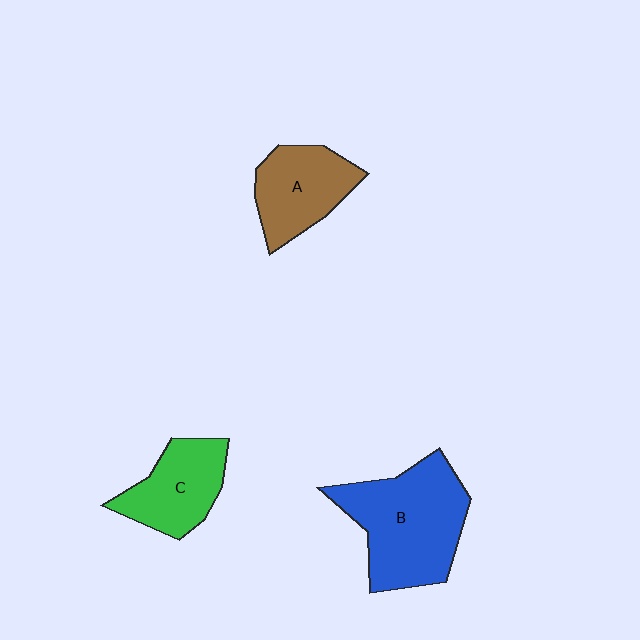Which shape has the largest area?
Shape B (blue).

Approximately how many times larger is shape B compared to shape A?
Approximately 1.6 times.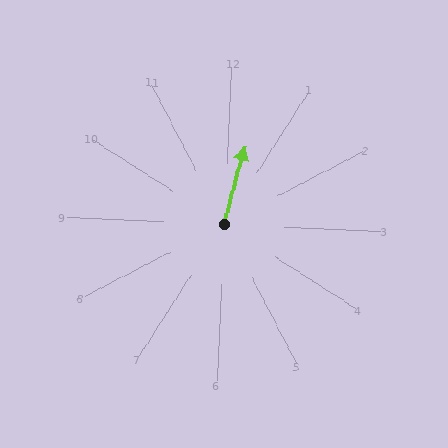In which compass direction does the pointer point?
North.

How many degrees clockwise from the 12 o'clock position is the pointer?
Approximately 12 degrees.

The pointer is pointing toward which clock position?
Roughly 12 o'clock.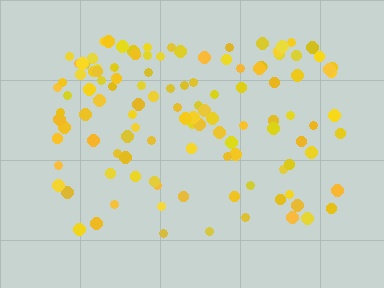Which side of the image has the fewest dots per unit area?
The bottom.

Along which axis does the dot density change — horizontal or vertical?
Vertical.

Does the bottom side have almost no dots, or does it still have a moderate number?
Still a moderate number, just noticeably fewer than the top.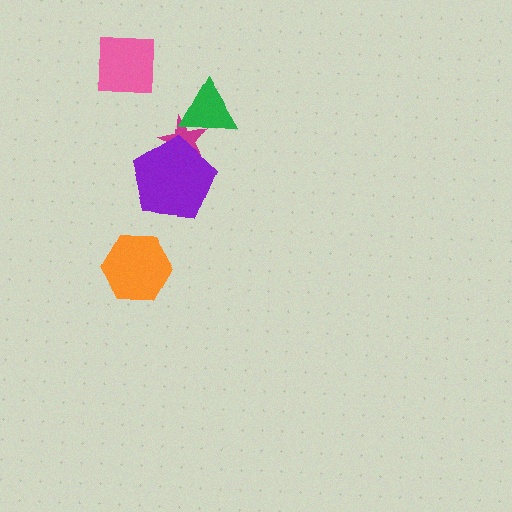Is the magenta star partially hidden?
Yes, it is partially covered by another shape.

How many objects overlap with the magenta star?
2 objects overlap with the magenta star.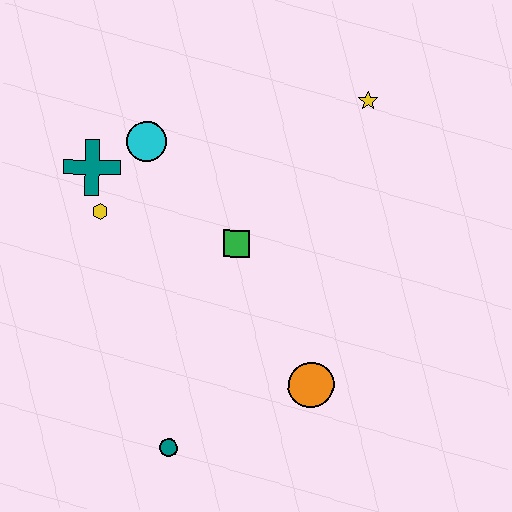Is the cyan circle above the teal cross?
Yes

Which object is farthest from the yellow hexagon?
The yellow star is farthest from the yellow hexagon.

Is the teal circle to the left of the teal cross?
No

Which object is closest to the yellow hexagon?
The teal cross is closest to the yellow hexagon.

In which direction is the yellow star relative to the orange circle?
The yellow star is above the orange circle.